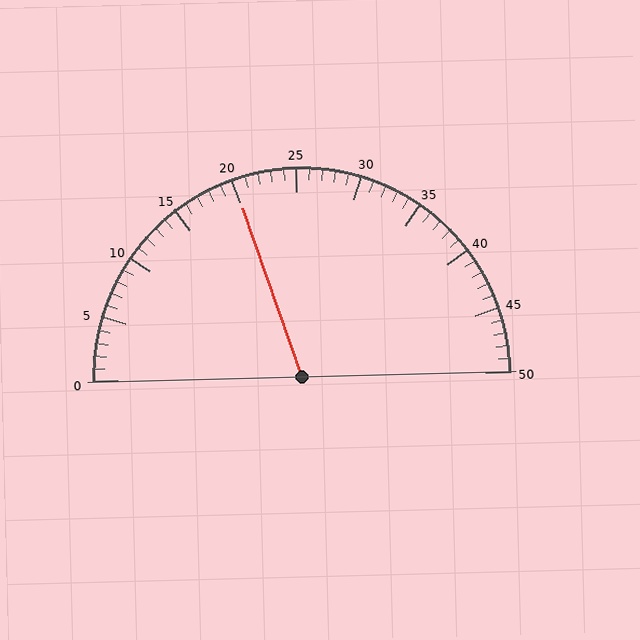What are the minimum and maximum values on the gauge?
The gauge ranges from 0 to 50.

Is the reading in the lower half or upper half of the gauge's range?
The reading is in the lower half of the range (0 to 50).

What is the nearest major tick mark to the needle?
The nearest major tick mark is 20.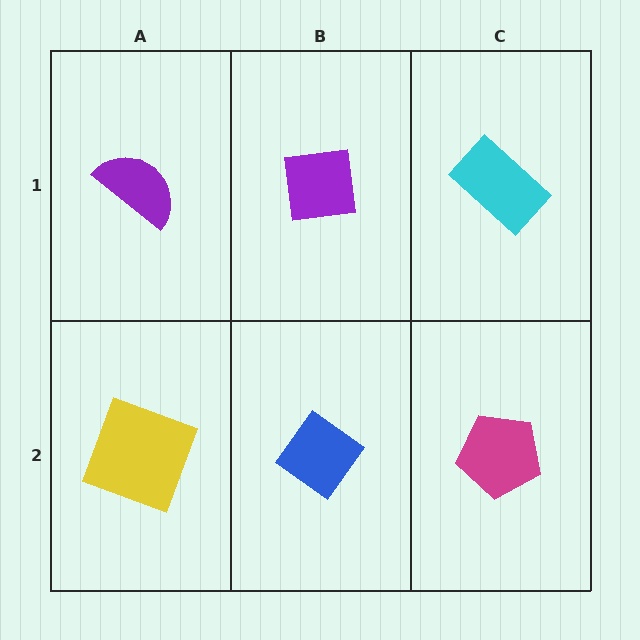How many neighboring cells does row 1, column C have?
2.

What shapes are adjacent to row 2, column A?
A purple semicircle (row 1, column A), a blue diamond (row 2, column B).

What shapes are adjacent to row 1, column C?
A magenta pentagon (row 2, column C), a purple square (row 1, column B).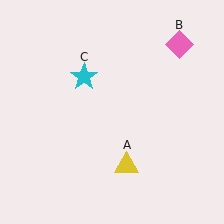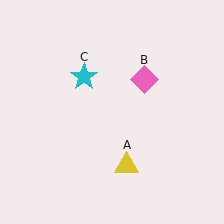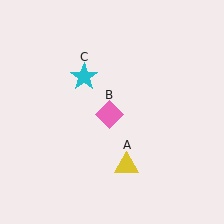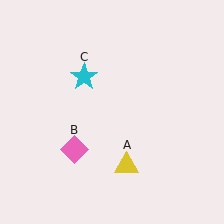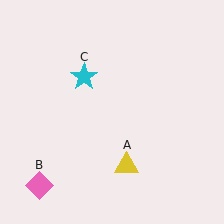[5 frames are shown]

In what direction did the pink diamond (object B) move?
The pink diamond (object B) moved down and to the left.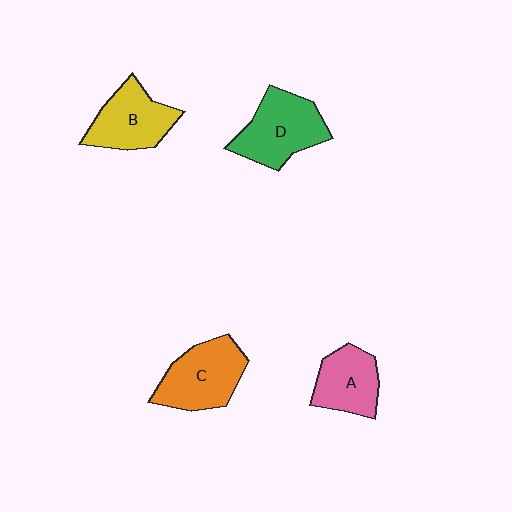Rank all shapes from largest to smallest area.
From largest to smallest: D (green), C (orange), B (yellow), A (pink).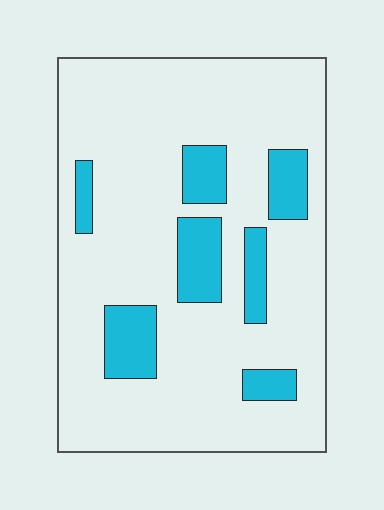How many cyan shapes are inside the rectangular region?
7.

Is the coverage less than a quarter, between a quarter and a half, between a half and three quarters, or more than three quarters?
Less than a quarter.